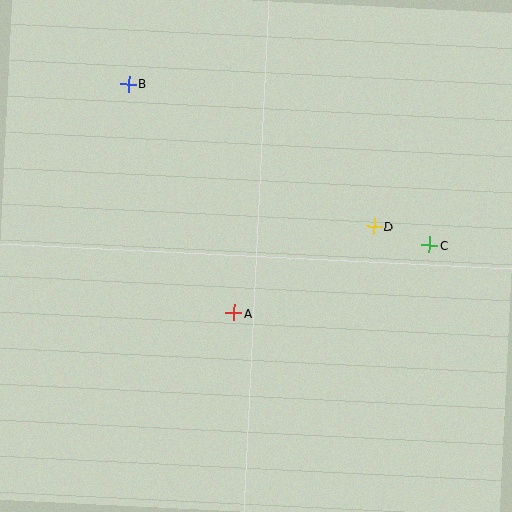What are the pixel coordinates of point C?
Point C is at (429, 245).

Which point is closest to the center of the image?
Point A at (234, 313) is closest to the center.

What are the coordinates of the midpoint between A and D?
The midpoint between A and D is at (304, 269).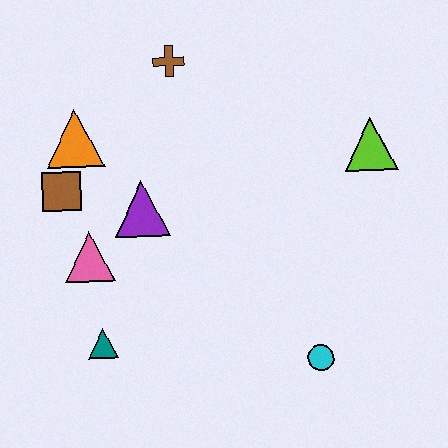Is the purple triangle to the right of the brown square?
Yes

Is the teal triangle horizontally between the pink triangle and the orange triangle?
No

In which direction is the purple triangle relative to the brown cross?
The purple triangle is below the brown cross.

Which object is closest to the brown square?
The orange triangle is closest to the brown square.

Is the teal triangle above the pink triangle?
No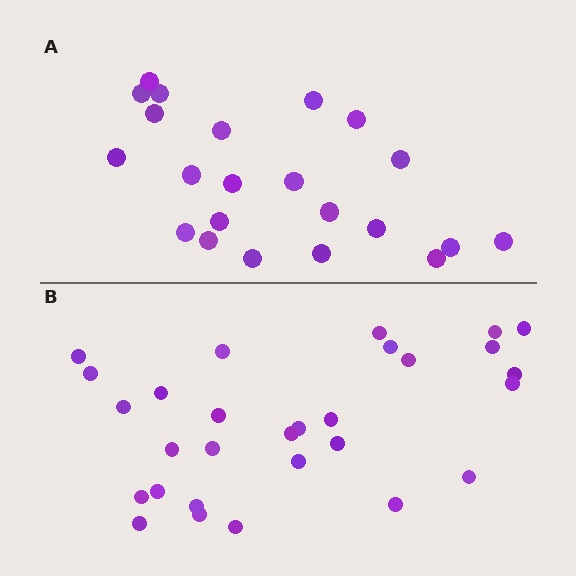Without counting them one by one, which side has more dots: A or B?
Region B (the bottom region) has more dots.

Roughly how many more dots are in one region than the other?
Region B has roughly 8 or so more dots than region A.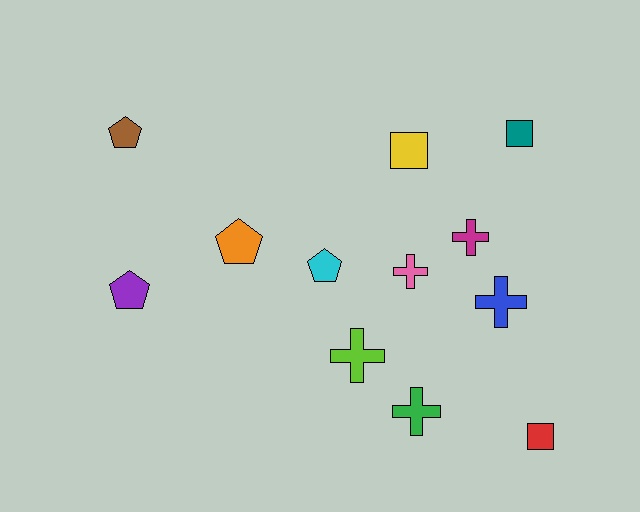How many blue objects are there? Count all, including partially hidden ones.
There is 1 blue object.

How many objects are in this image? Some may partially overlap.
There are 12 objects.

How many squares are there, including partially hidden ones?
There are 3 squares.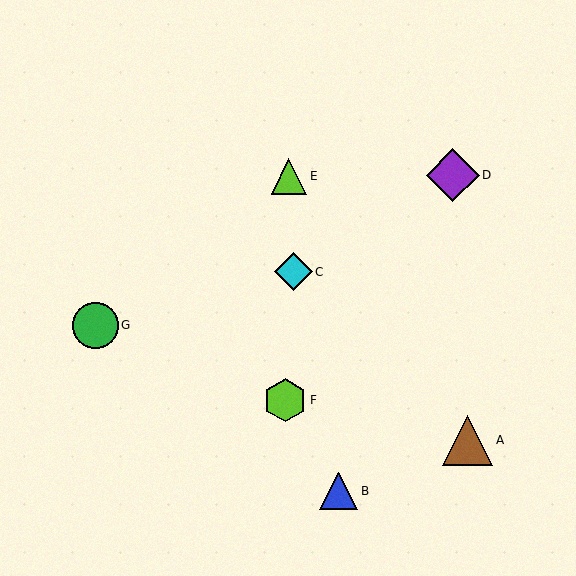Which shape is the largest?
The purple diamond (labeled D) is the largest.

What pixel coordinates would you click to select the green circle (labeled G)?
Click at (96, 325) to select the green circle G.